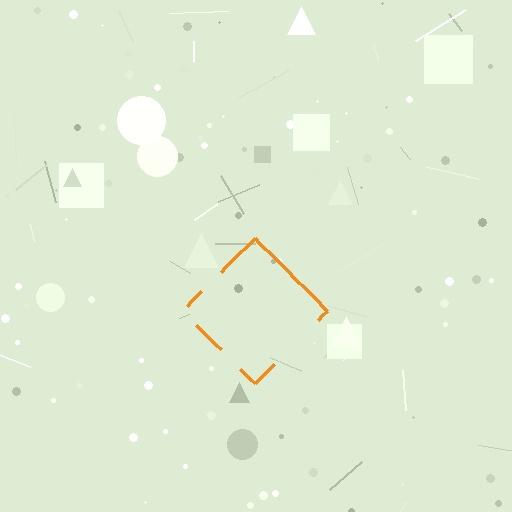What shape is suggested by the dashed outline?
The dashed outline suggests a diamond.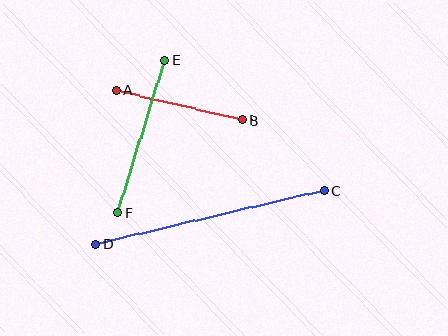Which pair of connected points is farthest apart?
Points C and D are farthest apart.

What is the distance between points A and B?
The distance is approximately 129 pixels.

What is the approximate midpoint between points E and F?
The midpoint is at approximately (141, 136) pixels.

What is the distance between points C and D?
The distance is approximately 234 pixels.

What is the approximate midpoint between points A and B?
The midpoint is at approximately (179, 105) pixels.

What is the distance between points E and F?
The distance is approximately 160 pixels.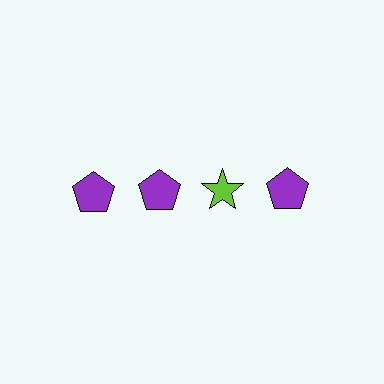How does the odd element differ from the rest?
It differs in both color (lime instead of purple) and shape (star instead of pentagon).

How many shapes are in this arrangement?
There are 4 shapes arranged in a grid pattern.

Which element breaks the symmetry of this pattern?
The lime star in the top row, center column breaks the symmetry. All other shapes are purple pentagons.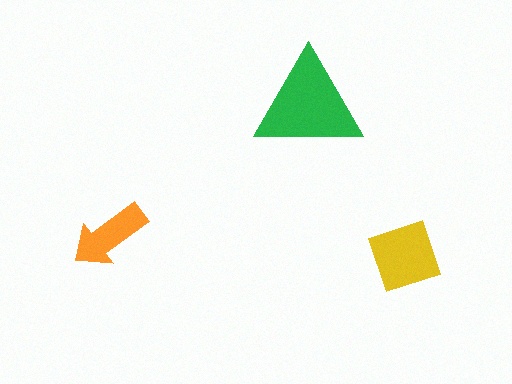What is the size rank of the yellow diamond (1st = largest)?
2nd.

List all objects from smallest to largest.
The orange arrow, the yellow diamond, the green triangle.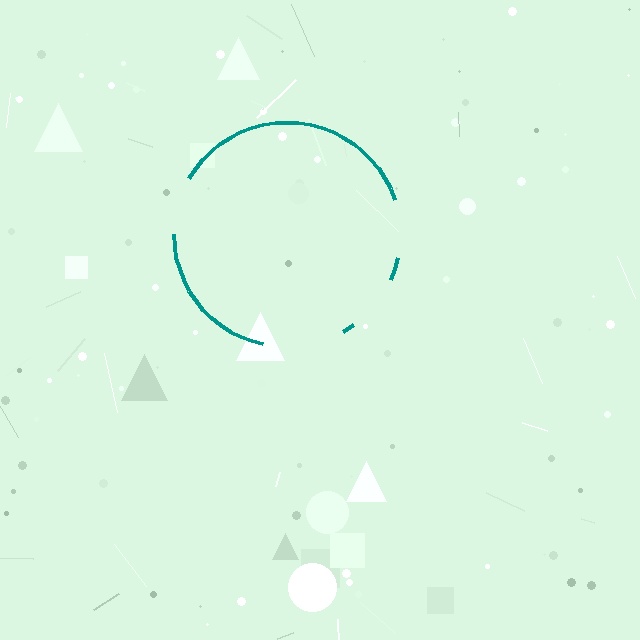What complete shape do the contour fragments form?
The contour fragments form a circle.